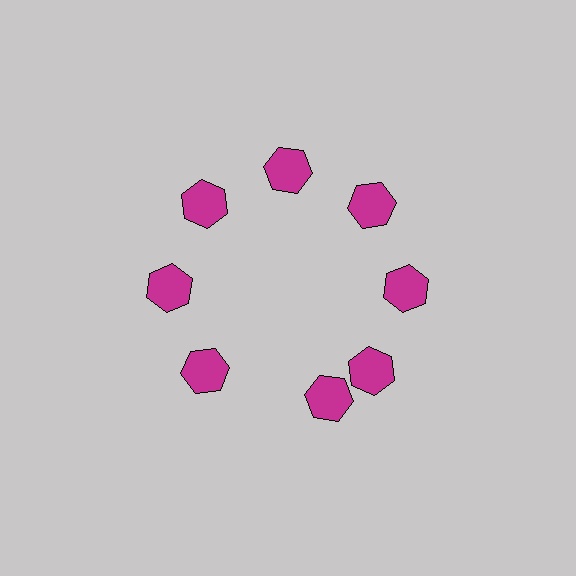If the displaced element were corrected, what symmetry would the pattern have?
It would have 8-fold rotational symmetry — the pattern would map onto itself every 45 degrees.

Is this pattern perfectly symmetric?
No. The 8 magenta hexagons are arranged in a ring, but one element near the 6 o'clock position is rotated out of alignment along the ring, breaking the 8-fold rotational symmetry.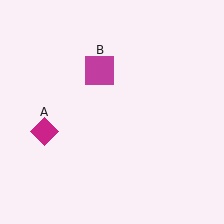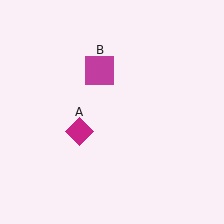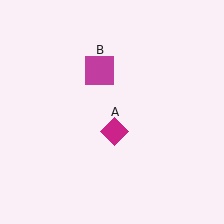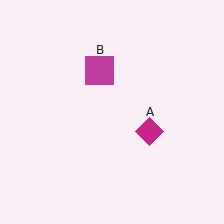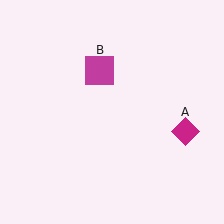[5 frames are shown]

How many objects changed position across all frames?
1 object changed position: magenta diamond (object A).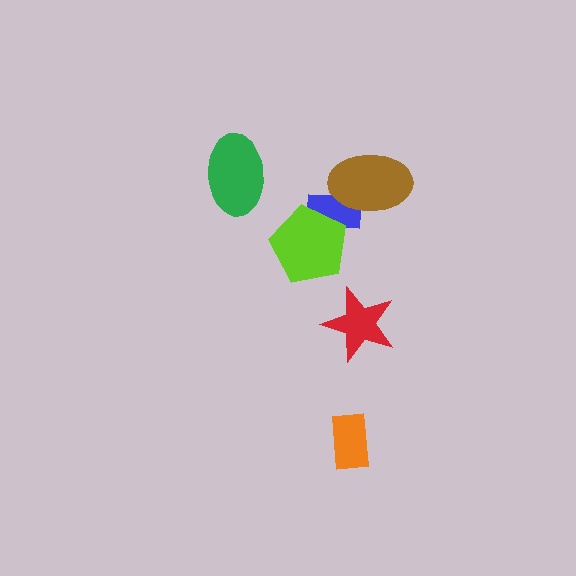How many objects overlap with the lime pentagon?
1 object overlaps with the lime pentagon.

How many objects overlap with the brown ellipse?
1 object overlaps with the brown ellipse.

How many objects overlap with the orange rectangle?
0 objects overlap with the orange rectangle.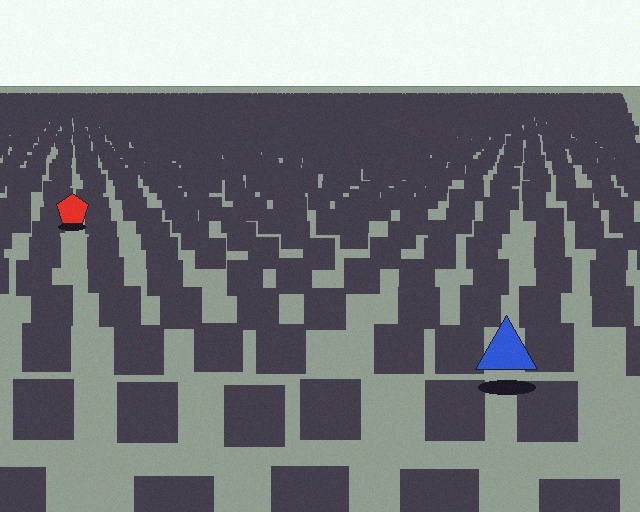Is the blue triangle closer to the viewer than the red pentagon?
Yes. The blue triangle is closer — you can tell from the texture gradient: the ground texture is coarser near it.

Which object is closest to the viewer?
The blue triangle is closest. The texture marks near it are larger and more spread out.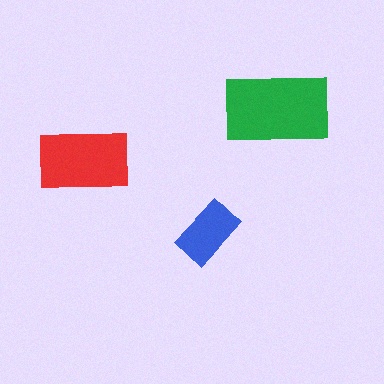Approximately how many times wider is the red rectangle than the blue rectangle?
About 1.5 times wider.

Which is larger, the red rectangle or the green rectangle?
The green one.